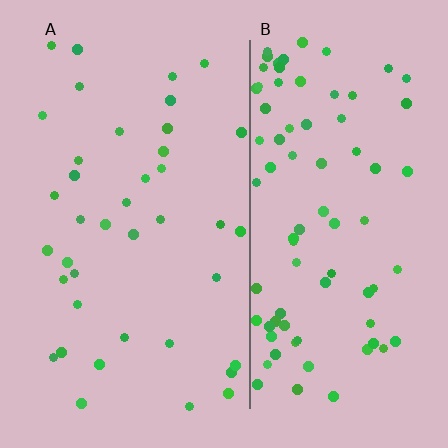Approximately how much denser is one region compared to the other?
Approximately 2.1× — region B over region A.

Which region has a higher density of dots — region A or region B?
B (the right).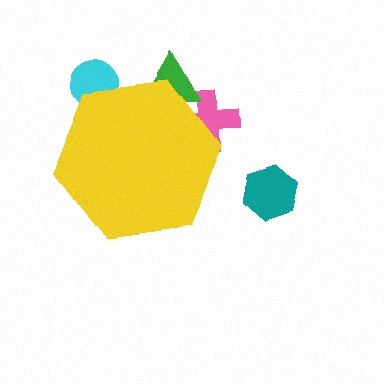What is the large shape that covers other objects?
A yellow hexagon.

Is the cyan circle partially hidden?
Yes, the cyan circle is partially hidden behind the yellow hexagon.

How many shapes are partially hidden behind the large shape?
3 shapes are partially hidden.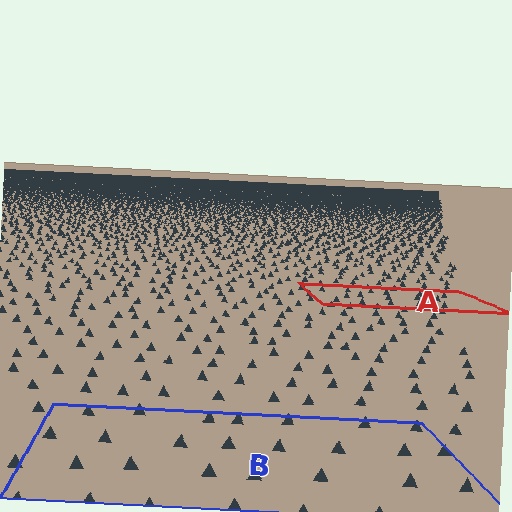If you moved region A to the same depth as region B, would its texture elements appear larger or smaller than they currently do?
They would appear larger. At a closer depth, the same texture elements are projected at a bigger on-screen size.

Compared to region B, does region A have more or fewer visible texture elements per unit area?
Region A has more texture elements per unit area — they are packed more densely because it is farther away.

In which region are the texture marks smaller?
The texture marks are smaller in region A, because it is farther away.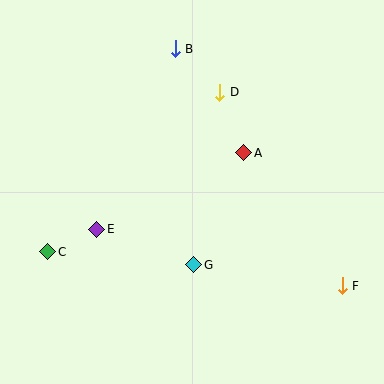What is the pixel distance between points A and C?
The distance between A and C is 219 pixels.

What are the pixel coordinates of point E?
Point E is at (97, 229).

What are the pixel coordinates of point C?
Point C is at (48, 252).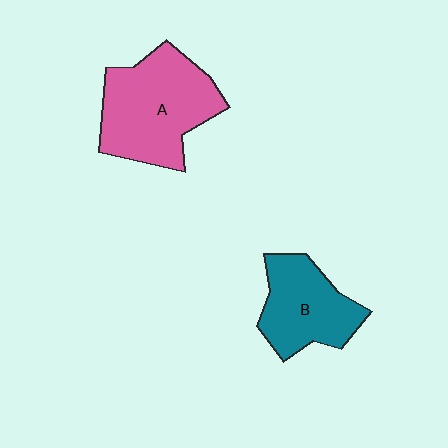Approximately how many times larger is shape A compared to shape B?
Approximately 1.4 times.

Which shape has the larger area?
Shape A (pink).